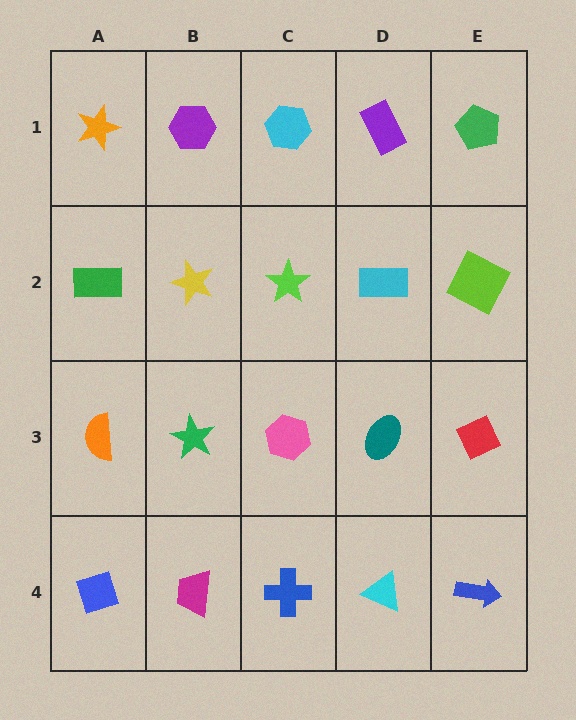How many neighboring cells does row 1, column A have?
2.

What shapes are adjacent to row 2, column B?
A purple hexagon (row 1, column B), a green star (row 3, column B), a green rectangle (row 2, column A), a lime star (row 2, column C).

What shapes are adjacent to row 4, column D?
A teal ellipse (row 3, column D), a blue cross (row 4, column C), a blue arrow (row 4, column E).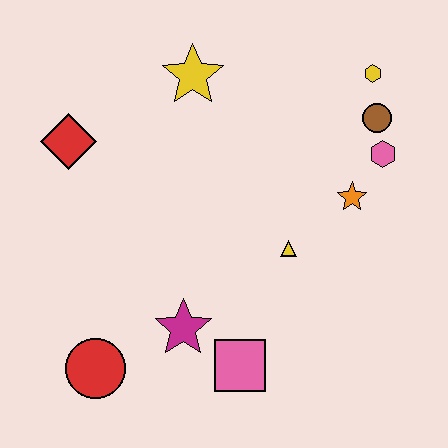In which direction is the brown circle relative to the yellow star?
The brown circle is to the right of the yellow star.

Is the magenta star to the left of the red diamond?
No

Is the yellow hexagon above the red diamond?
Yes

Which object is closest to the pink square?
The magenta star is closest to the pink square.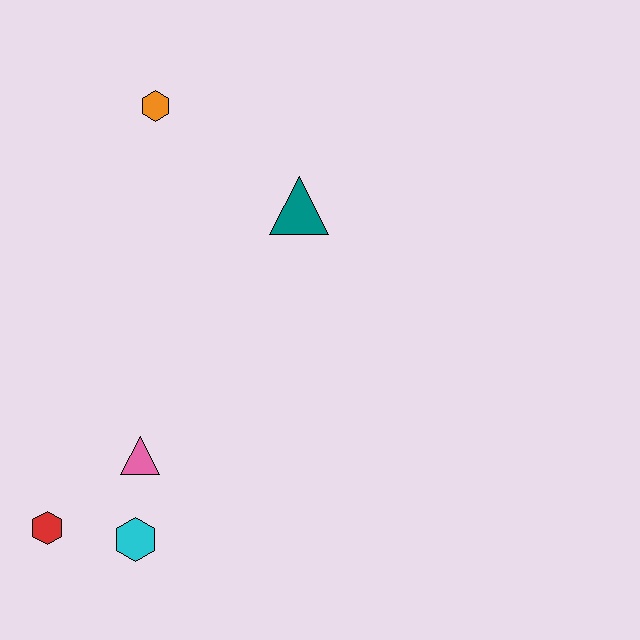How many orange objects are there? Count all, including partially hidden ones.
There is 1 orange object.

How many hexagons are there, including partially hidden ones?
There are 3 hexagons.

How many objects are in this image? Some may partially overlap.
There are 5 objects.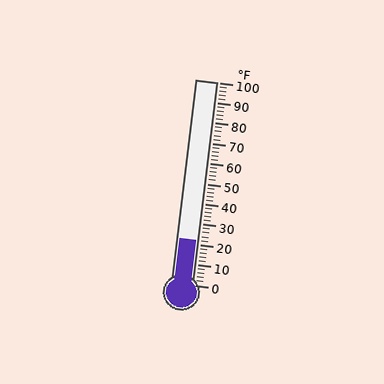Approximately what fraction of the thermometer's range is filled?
The thermometer is filled to approximately 20% of its range.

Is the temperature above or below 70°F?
The temperature is below 70°F.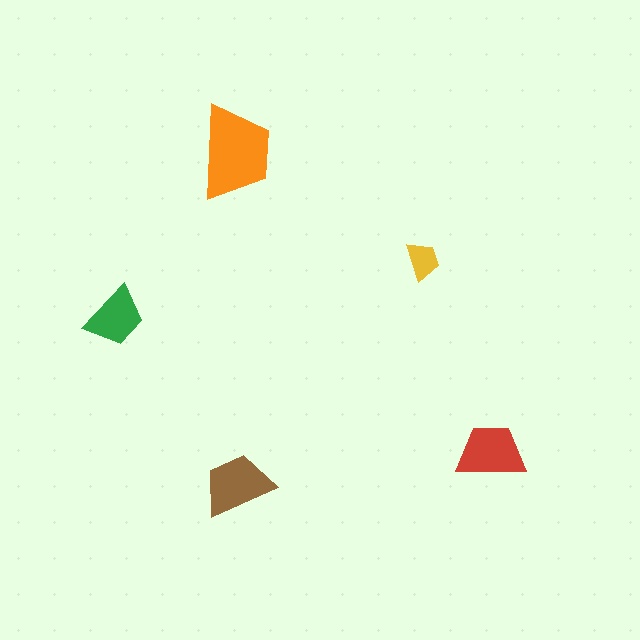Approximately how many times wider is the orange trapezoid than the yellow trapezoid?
About 2.5 times wider.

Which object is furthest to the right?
The red trapezoid is rightmost.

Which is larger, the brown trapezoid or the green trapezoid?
The brown one.